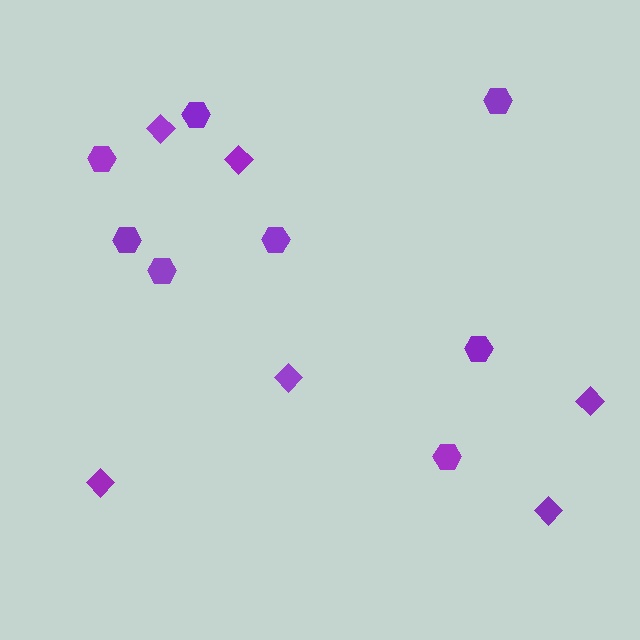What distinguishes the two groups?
There are 2 groups: one group of hexagons (8) and one group of diamonds (6).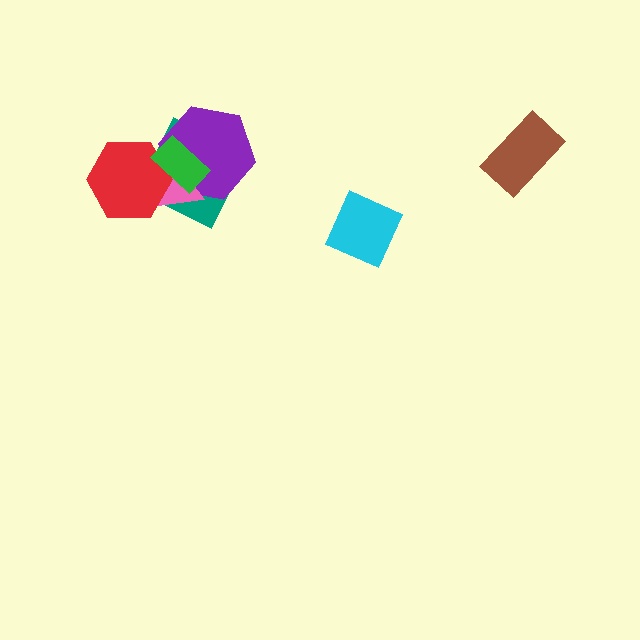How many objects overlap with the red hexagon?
4 objects overlap with the red hexagon.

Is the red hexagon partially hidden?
Yes, it is partially covered by another shape.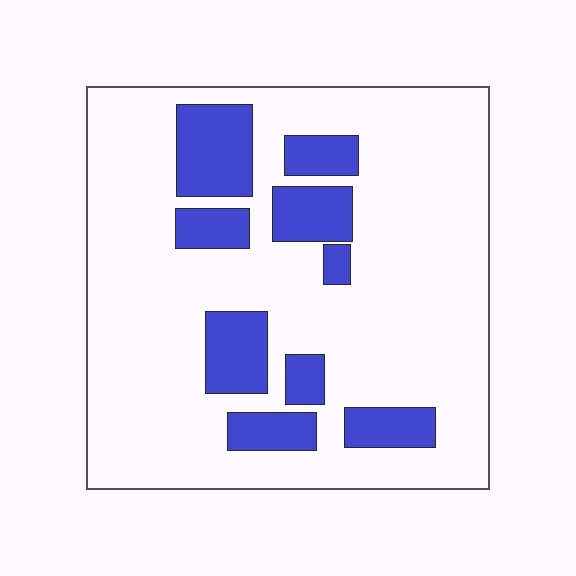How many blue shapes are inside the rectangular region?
9.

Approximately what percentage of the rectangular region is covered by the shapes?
Approximately 20%.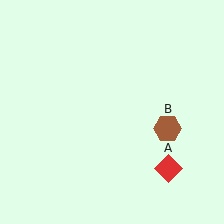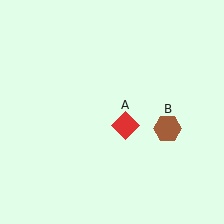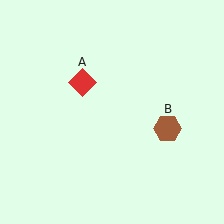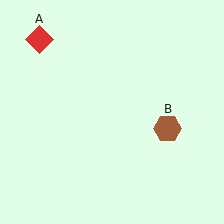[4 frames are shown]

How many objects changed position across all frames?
1 object changed position: red diamond (object A).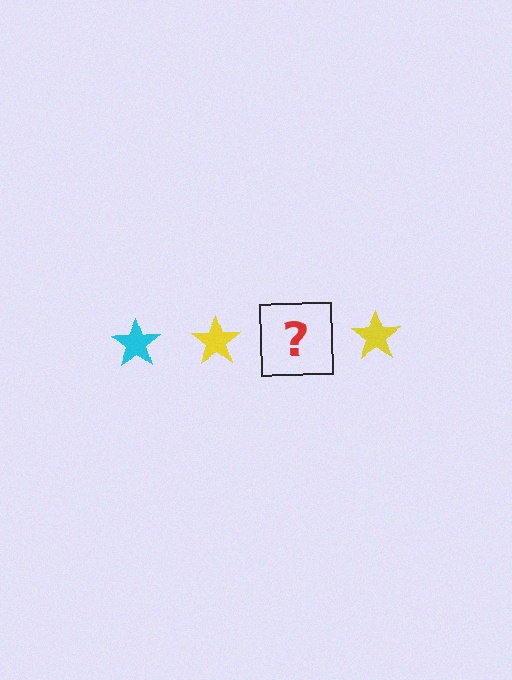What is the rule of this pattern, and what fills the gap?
The rule is that the pattern cycles through cyan, yellow stars. The gap should be filled with a cyan star.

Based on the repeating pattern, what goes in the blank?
The blank should be a cyan star.